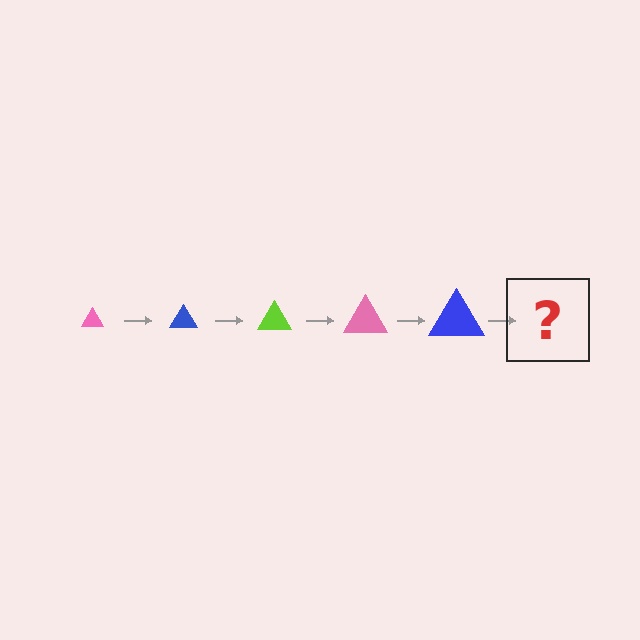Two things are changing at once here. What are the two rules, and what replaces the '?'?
The two rules are that the triangle grows larger each step and the color cycles through pink, blue, and lime. The '?' should be a lime triangle, larger than the previous one.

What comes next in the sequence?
The next element should be a lime triangle, larger than the previous one.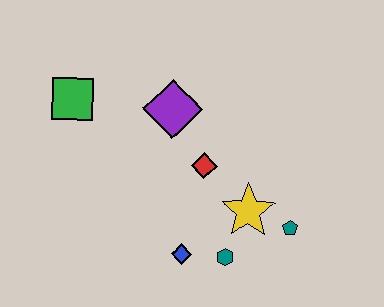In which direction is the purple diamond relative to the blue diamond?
The purple diamond is above the blue diamond.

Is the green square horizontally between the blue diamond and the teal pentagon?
No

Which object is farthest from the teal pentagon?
The green square is farthest from the teal pentagon.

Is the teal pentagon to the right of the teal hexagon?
Yes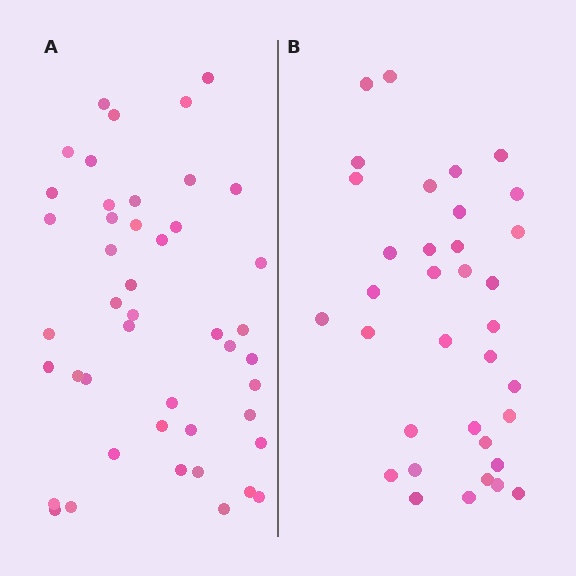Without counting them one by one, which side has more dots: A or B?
Region A (the left region) has more dots.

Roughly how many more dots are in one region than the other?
Region A has roughly 10 or so more dots than region B.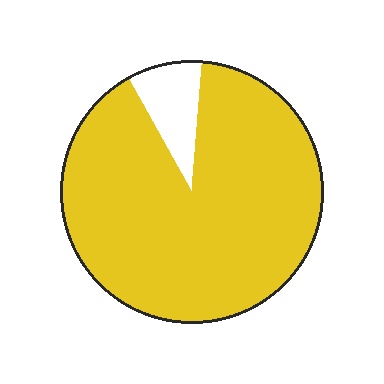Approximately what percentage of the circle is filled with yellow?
Approximately 90%.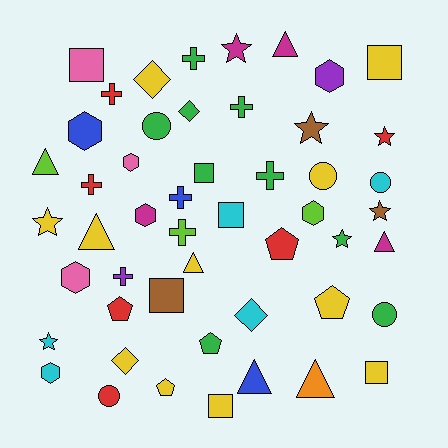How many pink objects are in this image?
There are 3 pink objects.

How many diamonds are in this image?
There are 4 diamonds.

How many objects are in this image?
There are 50 objects.